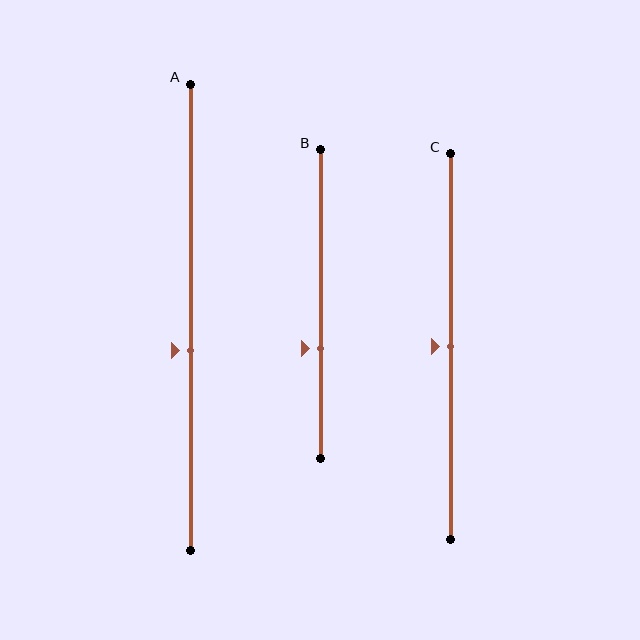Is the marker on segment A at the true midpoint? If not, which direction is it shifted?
No, the marker on segment A is shifted downward by about 7% of the segment length.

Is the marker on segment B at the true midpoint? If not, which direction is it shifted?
No, the marker on segment B is shifted downward by about 15% of the segment length.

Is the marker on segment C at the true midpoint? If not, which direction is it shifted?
Yes, the marker on segment C is at the true midpoint.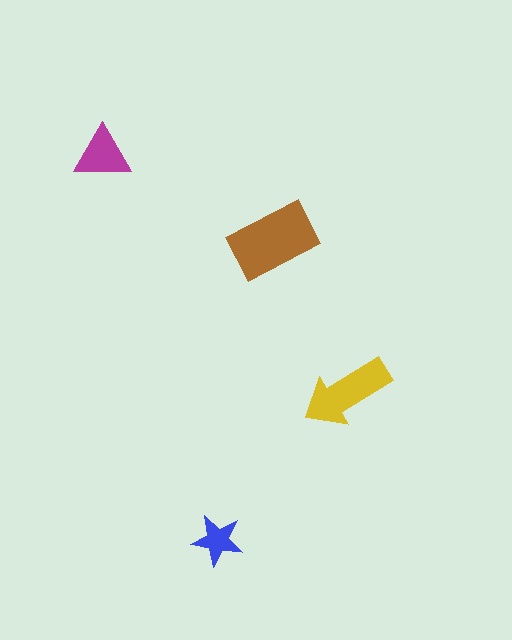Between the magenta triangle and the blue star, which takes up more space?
The magenta triangle.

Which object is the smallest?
The blue star.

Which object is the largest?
The brown rectangle.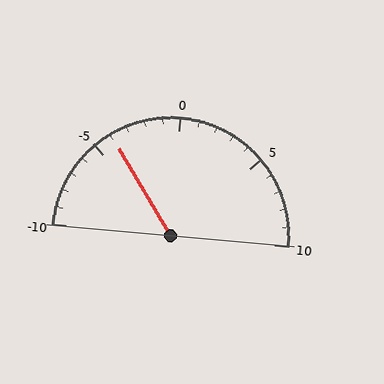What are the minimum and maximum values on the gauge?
The gauge ranges from -10 to 10.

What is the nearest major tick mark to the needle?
The nearest major tick mark is -5.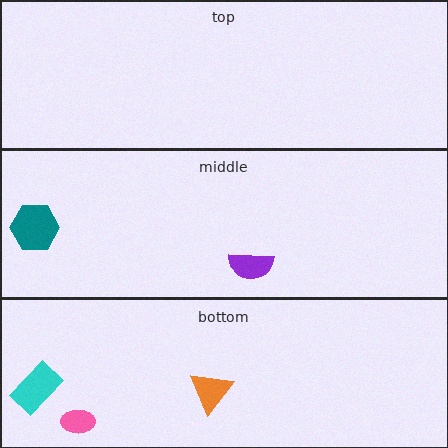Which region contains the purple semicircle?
The middle region.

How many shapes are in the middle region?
2.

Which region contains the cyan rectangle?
The bottom region.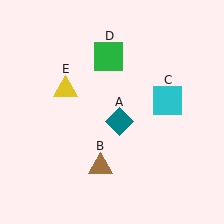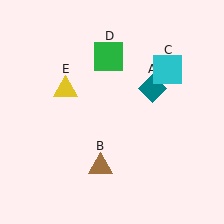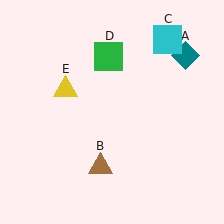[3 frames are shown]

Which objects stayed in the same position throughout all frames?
Brown triangle (object B) and green square (object D) and yellow triangle (object E) remained stationary.